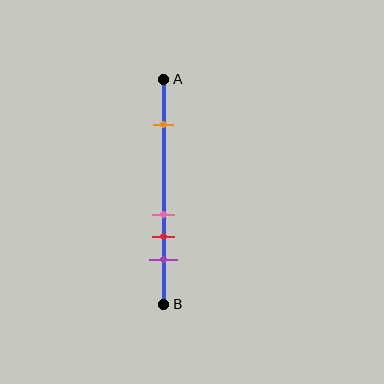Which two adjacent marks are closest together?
The pink and red marks are the closest adjacent pair.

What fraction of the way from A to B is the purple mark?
The purple mark is approximately 80% (0.8) of the way from A to B.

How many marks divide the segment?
There are 4 marks dividing the segment.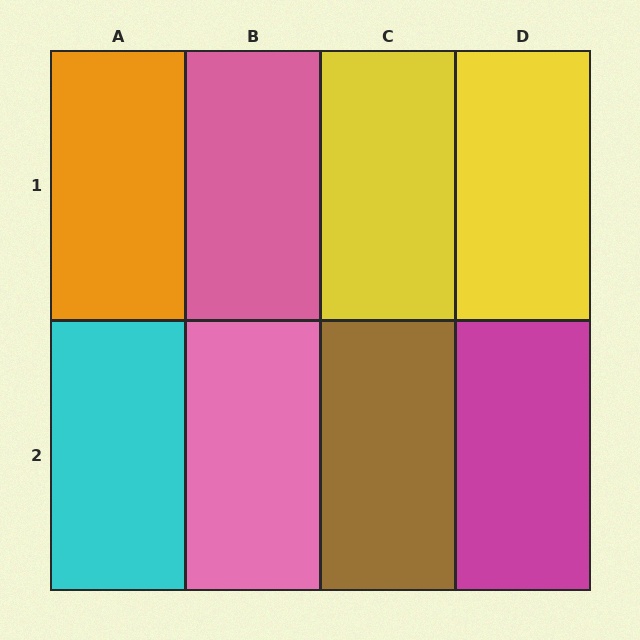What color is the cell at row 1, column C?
Yellow.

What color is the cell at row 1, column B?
Pink.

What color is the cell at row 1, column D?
Yellow.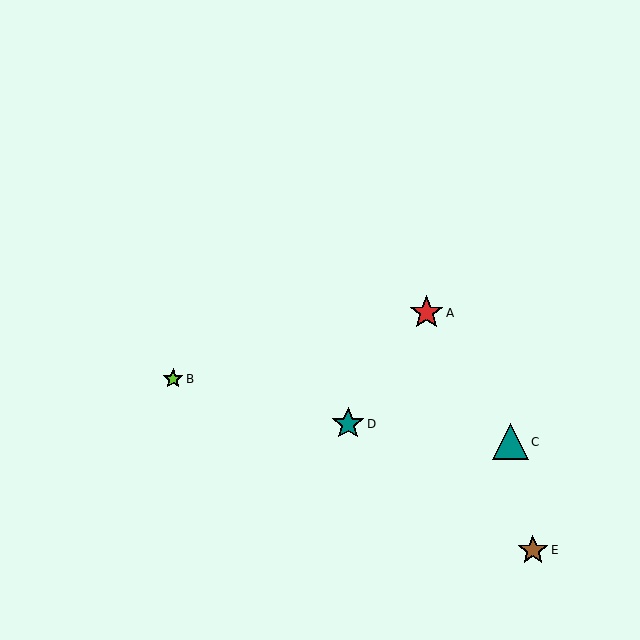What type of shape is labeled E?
Shape E is a brown star.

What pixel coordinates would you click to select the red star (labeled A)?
Click at (427, 313) to select the red star A.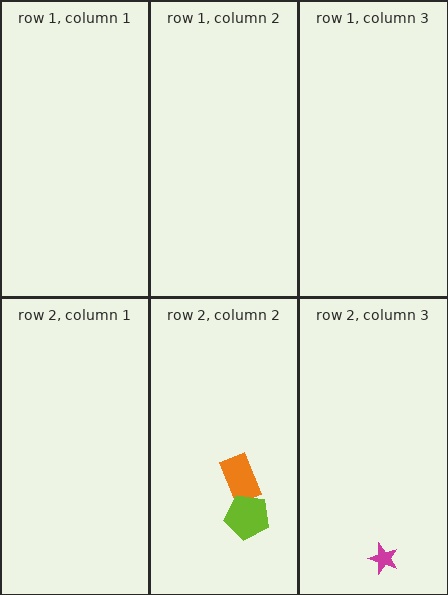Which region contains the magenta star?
The row 2, column 3 region.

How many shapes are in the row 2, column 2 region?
2.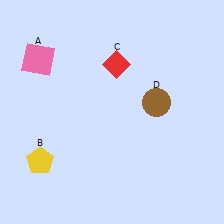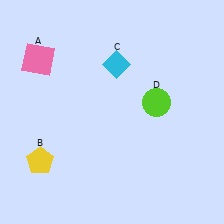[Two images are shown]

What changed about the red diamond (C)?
In Image 1, C is red. In Image 2, it changed to cyan.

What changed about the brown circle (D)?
In Image 1, D is brown. In Image 2, it changed to lime.